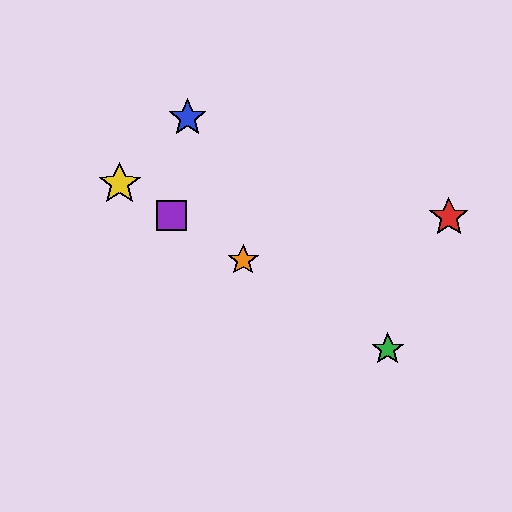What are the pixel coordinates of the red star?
The red star is at (449, 217).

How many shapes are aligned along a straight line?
4 shapes (the green star, the yellow star, the purple square, the orange star) are aligned along a straight line.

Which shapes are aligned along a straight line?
The green star, the yellow star, the purple square, the orange star are aligned along a straight line.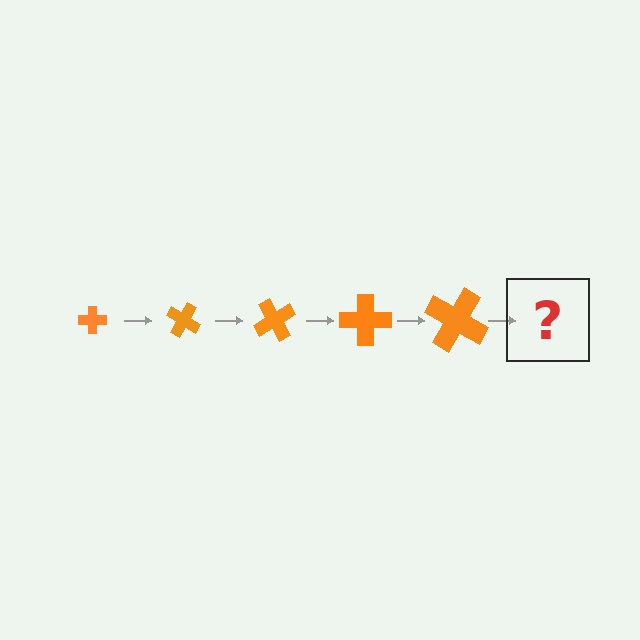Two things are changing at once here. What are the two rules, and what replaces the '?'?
The two rules are that the cross grows larger each step and it rotates 30 degrees each step. The '?' should be a cross, larger than the previous one and rotated 150 degrees from the start.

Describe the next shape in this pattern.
It should be a cross, larger than the previous one and rotated 150 degrees from the start.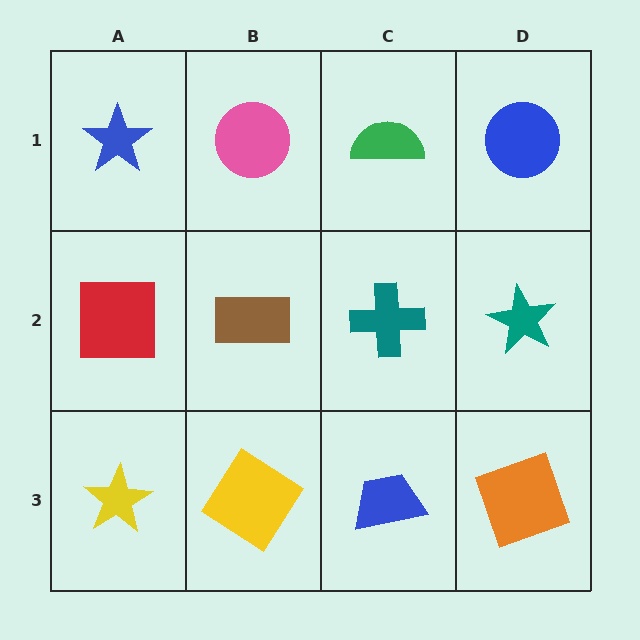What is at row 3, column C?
A blue trapezoid.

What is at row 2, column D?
A teal star.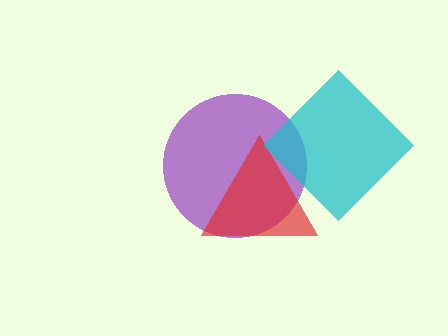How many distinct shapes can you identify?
There are 3 distinct shapes: a purple circle, a red triangle, a cyan diamond.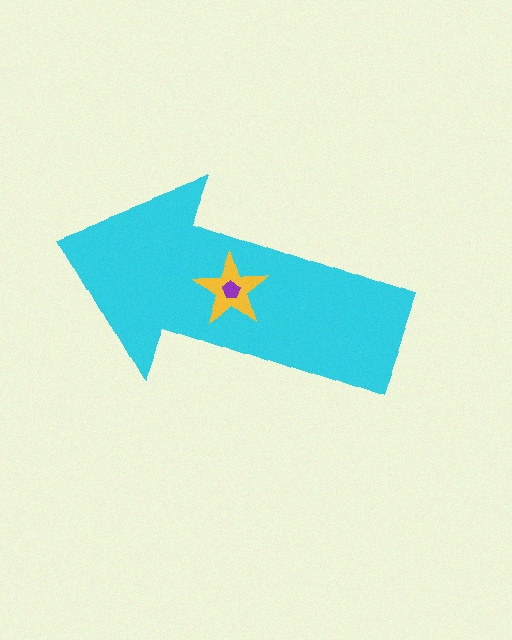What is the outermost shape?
The cyan arrow.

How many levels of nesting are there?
3.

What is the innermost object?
The purple pentagon.